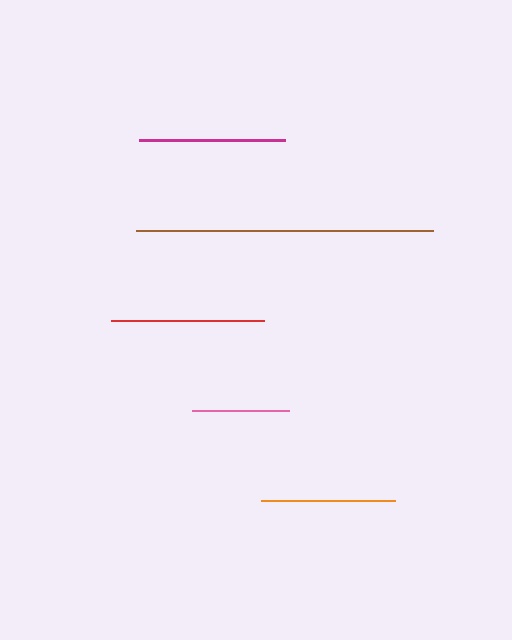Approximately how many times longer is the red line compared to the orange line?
The red line is approximately 1.1 times the length of the orange line.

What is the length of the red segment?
The red segment is approximately 153 pixels long.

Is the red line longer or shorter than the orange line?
The red line is longer than the orange line.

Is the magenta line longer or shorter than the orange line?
The magenta line is longer than the orange line.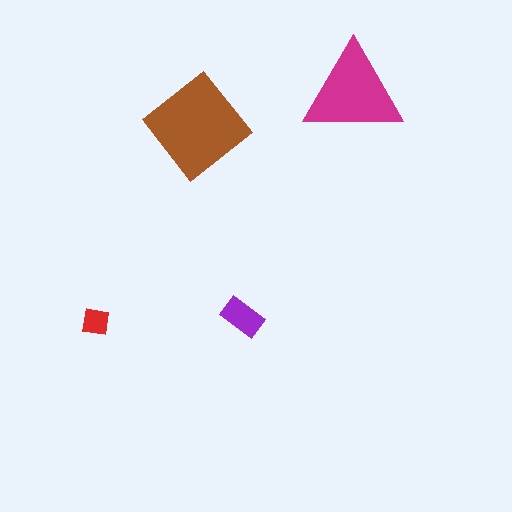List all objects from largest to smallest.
The brown diamond, the magenta triangle, the purple rectangle, the red square.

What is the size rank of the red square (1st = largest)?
4th.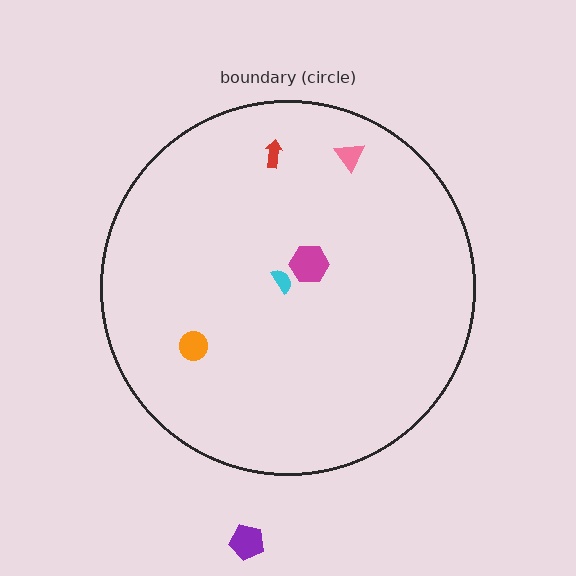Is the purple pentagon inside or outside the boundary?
Outside.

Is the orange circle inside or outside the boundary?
Inside.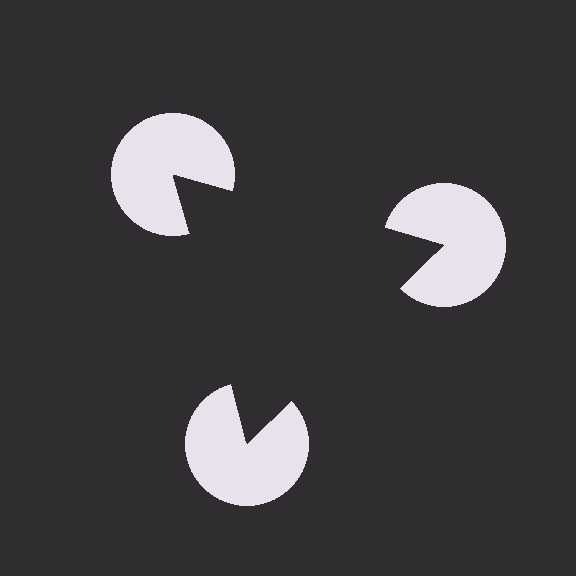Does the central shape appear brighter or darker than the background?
It typically appears slightly darker than the background, even though no actual brightness change is drawn.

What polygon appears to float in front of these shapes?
An illusory triangle — its edges are inferred from the aligned wedge cuts in the pac-man discs, not physically drawn.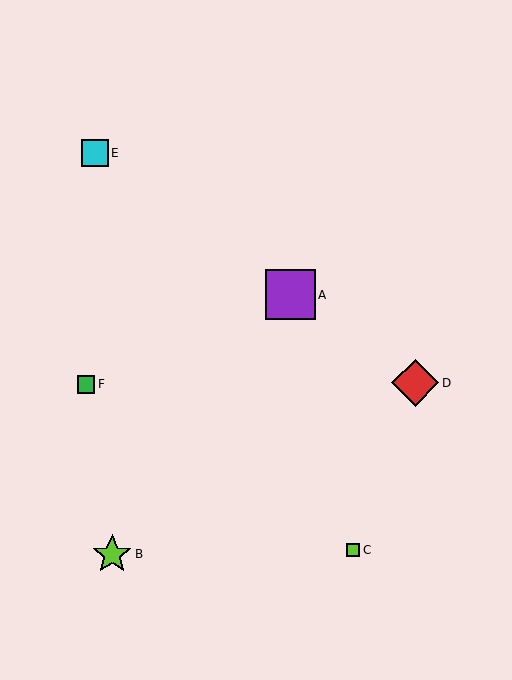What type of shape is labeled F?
Shape F is a green square.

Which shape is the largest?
The purple square (labeled A) is the largest.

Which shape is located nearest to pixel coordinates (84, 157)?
The cyan square (labeled E) at (95, 153) is nearest to that location.